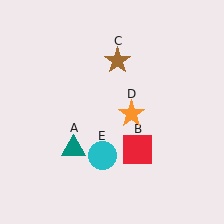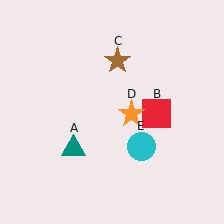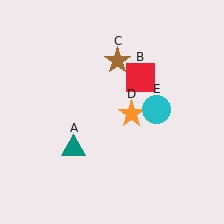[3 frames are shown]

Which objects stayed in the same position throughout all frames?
Teal triangle (object A) and brown star (object C) and orange star (object D) remained stationary.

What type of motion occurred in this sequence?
The red square (object B), cyan circle (object E) rotated counterclockwise around the center of the scene.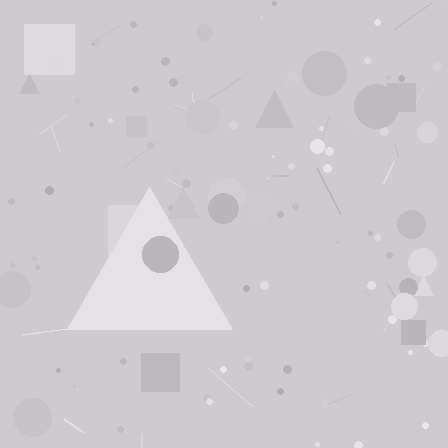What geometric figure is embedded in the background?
A triangle is embedded in the background.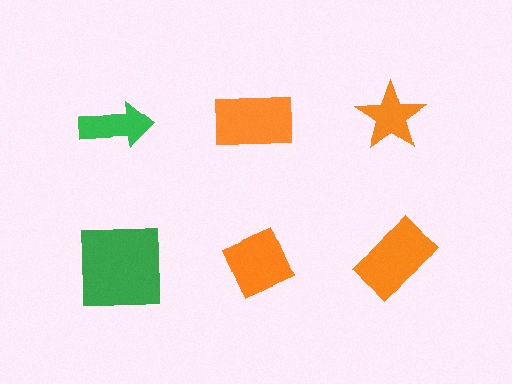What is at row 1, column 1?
A green arrow.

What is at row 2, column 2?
An orange diamond.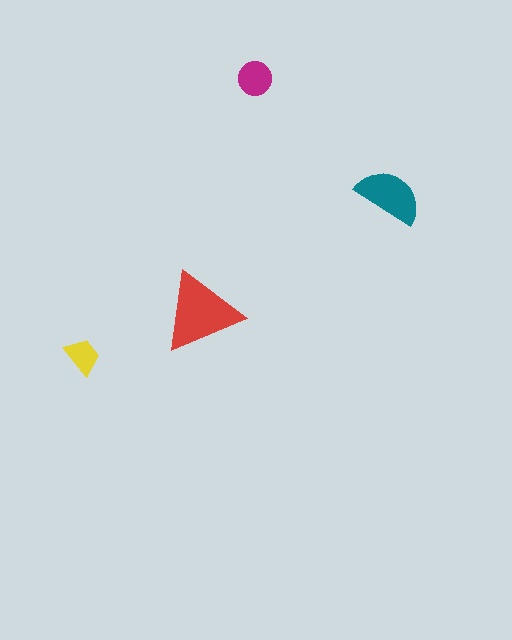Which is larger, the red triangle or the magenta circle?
The red triangle.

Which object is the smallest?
The yellow trapezoid.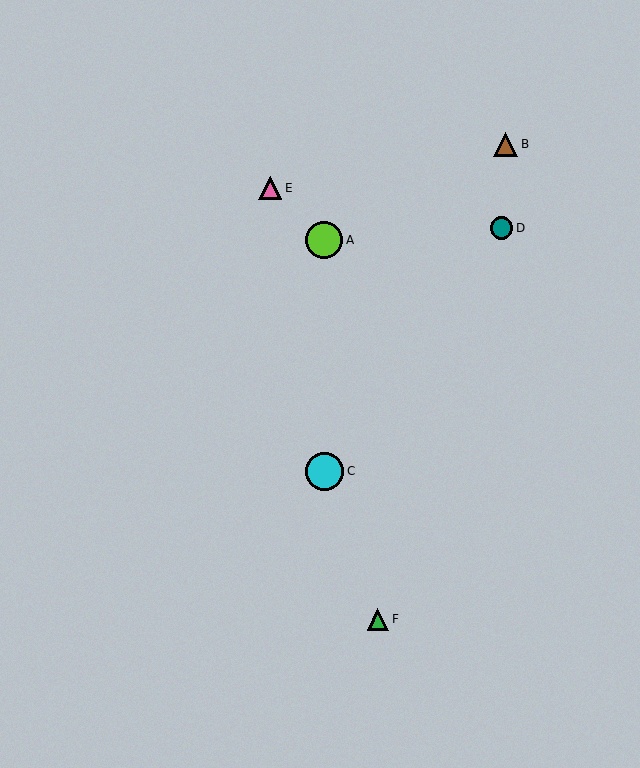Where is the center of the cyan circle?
The center of the cyan circle is at (324, 471).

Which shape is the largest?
The cyan circle (labeled C) is the largest.